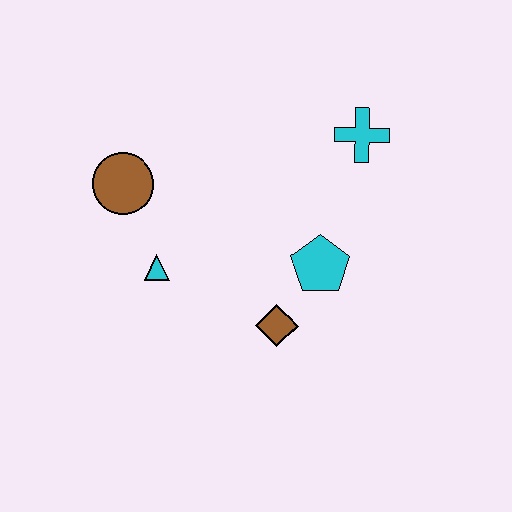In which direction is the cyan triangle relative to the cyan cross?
The cyan triangle is to the left of the cyan cross.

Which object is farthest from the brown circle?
The cyan cross is farthest from the brown circle.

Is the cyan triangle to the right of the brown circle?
Yes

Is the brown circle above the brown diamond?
Yes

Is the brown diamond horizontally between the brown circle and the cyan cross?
Yes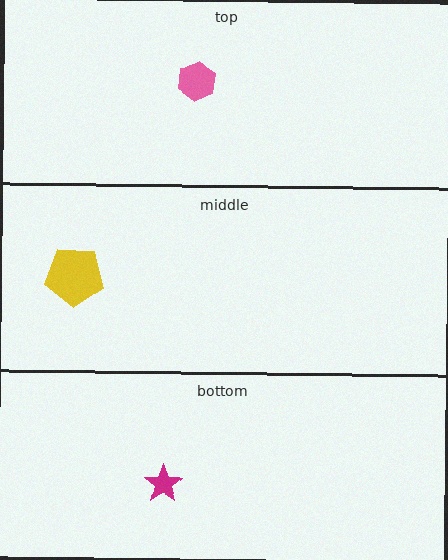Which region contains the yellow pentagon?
The middle region.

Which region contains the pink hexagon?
The top region.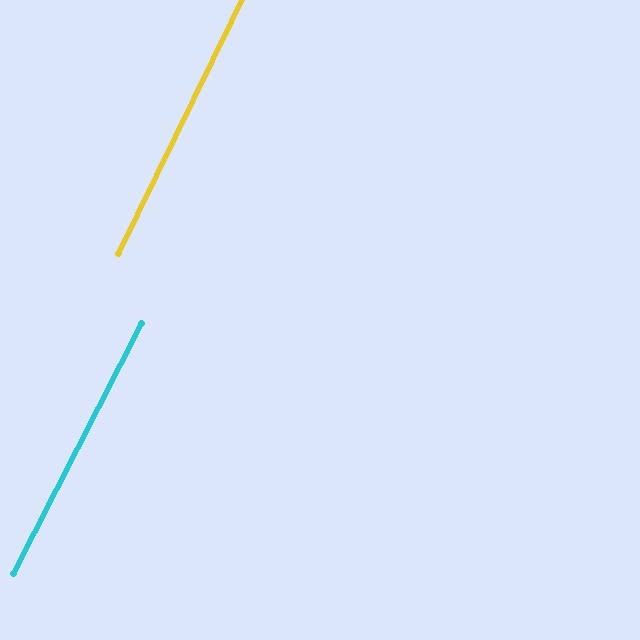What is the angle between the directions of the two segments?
Approximately 1 degree.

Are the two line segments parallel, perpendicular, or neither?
Parallel — their directions differ by only 1.2°.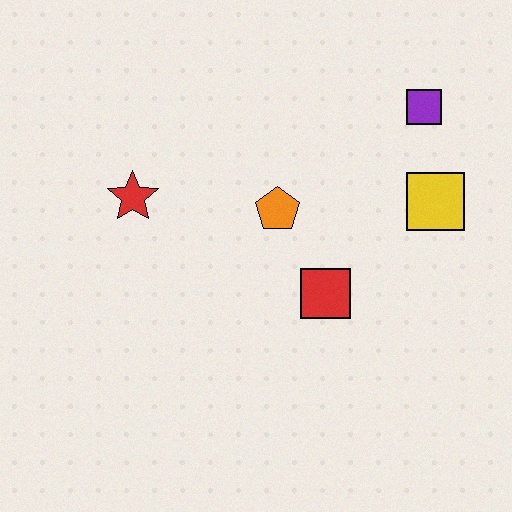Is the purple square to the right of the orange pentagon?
Yes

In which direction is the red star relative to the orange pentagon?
The red star is to the left of the orange pentagon.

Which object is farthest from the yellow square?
The red star is farthest from the yellow square.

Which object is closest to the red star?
The orange pentagon is closest to the red star.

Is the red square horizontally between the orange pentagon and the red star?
No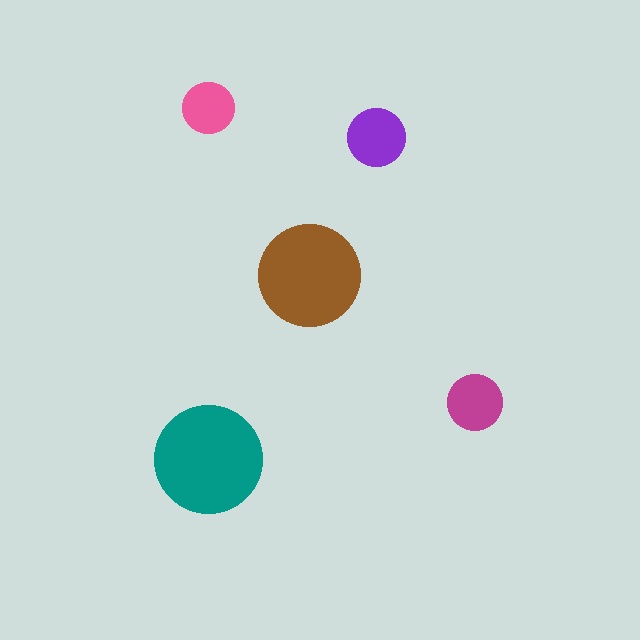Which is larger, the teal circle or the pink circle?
The teal one.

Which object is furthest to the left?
The pink circle is leftmost.